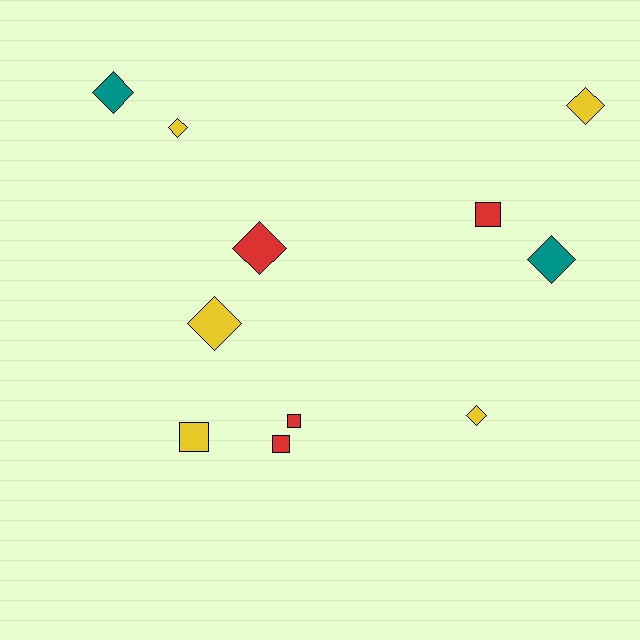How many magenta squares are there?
There are no magenta squares.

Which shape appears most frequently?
Diamond, with 7 objects.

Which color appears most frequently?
Yellow, with 5 objects.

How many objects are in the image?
There are 11 objects.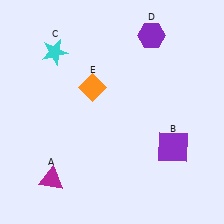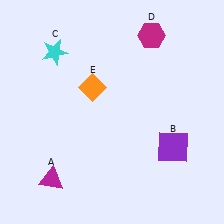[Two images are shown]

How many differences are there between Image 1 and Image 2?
There is 1 difference between the two images.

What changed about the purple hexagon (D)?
In Image 1, D is purple. In Image 2, it changed to magenta.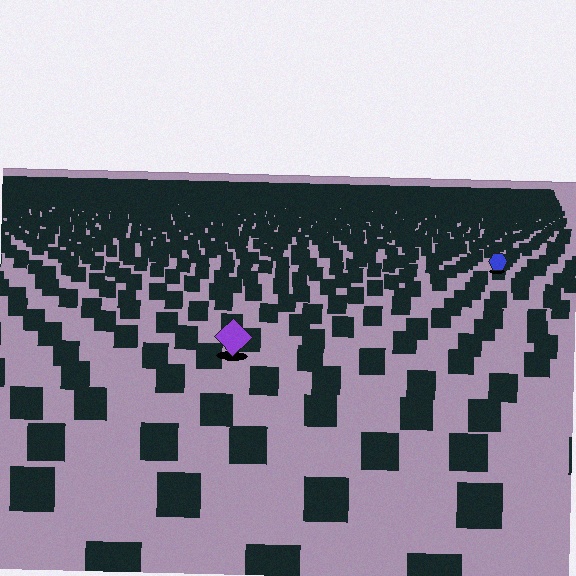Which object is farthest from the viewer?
The blue hexagon is farthest from the viewer. It appears smaller and the ground texture around it is denser.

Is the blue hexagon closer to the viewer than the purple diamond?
No. The purple diamond is closer — you can tell from the texture gradient: the ground texture is coarser near it.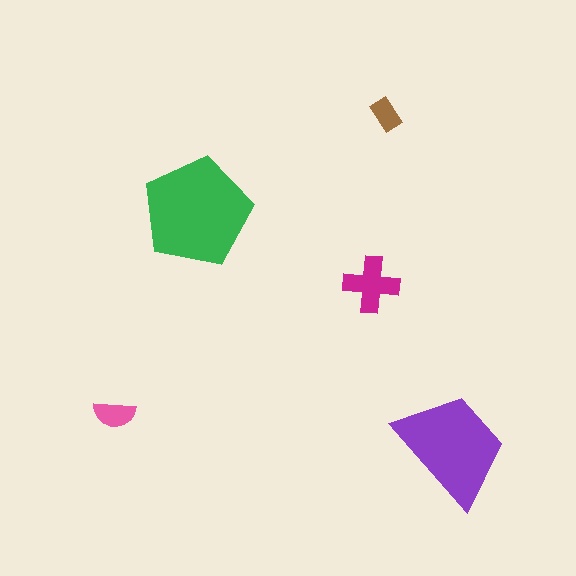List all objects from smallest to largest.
The brown rectangle, the pink semicircle, the magenta cross, the purple trapezoid, the green pentagon.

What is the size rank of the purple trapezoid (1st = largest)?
2nd.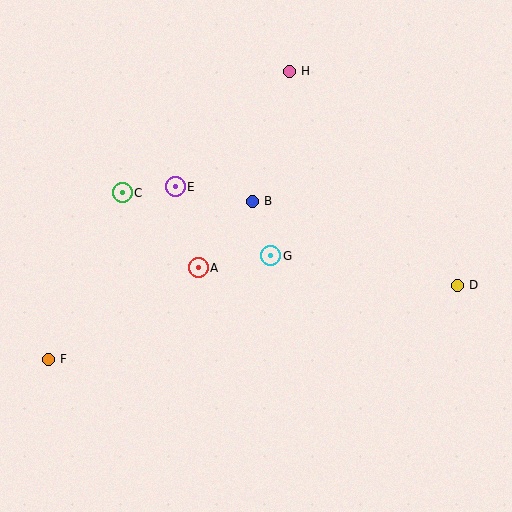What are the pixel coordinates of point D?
Point D is at (457, 286).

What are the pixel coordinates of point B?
Point B is at (252, 201).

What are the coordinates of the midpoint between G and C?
The midpoint between G and C is at (197, 224).